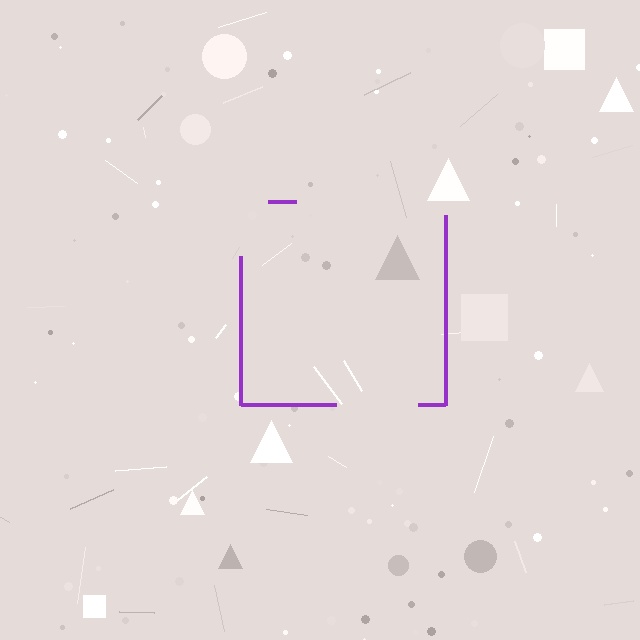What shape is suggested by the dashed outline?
The dashed outline suggests a square.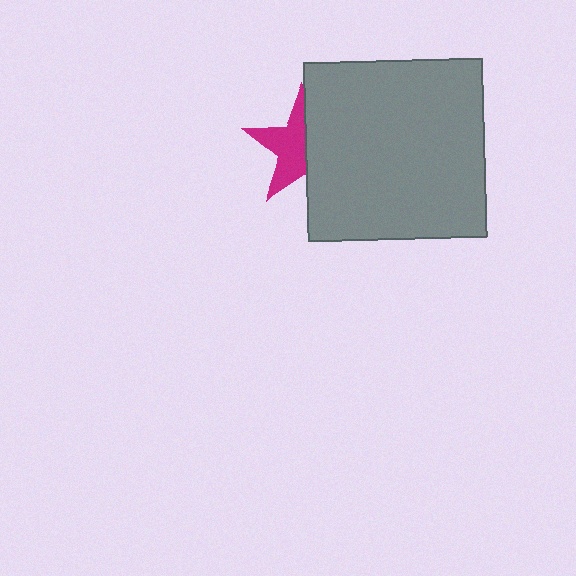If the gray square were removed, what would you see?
You would see the complete magenta star.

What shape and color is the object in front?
The object in front is a gray square.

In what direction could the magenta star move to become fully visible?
The magenta star could move left. That would shift it out from behind the gray square entirely.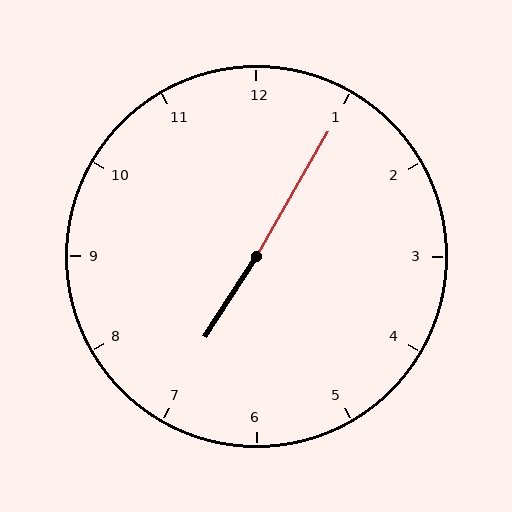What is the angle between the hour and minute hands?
Approximately 178 degrees.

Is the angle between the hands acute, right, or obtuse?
It is obtuse.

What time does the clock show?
7:05.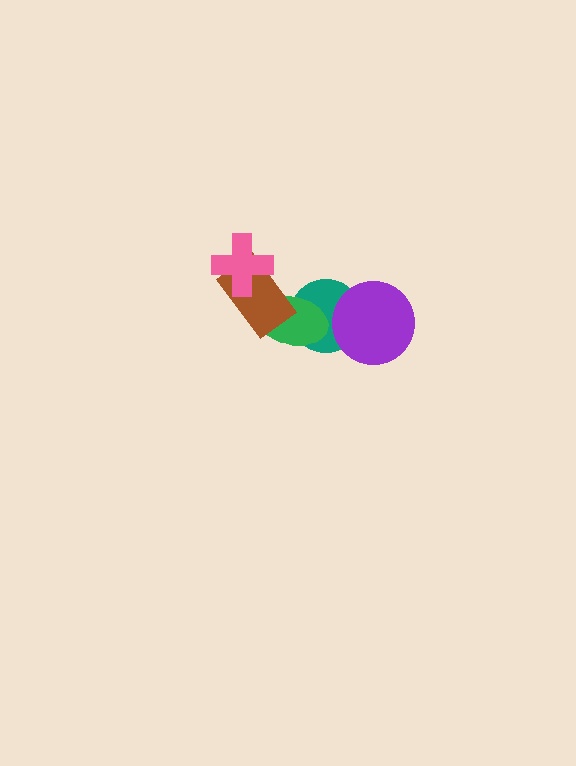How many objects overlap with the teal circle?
2 objects overlap with the teal circle.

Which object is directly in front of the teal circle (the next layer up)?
The purple circle is directly in front of the teal circle.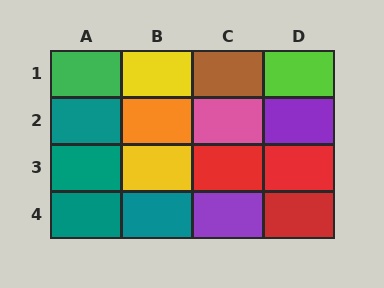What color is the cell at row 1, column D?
Lime.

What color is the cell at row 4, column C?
Purple.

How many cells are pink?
1 cell is pink.